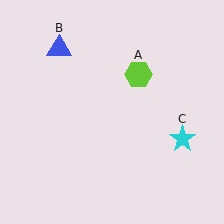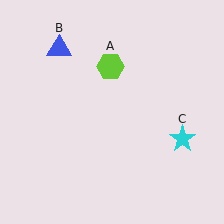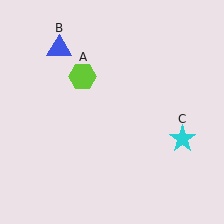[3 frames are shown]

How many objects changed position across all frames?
1 object changed position: lime hexagon (object A).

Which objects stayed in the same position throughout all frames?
Blue triangle (object B) and cyan star (object C) remained stationary.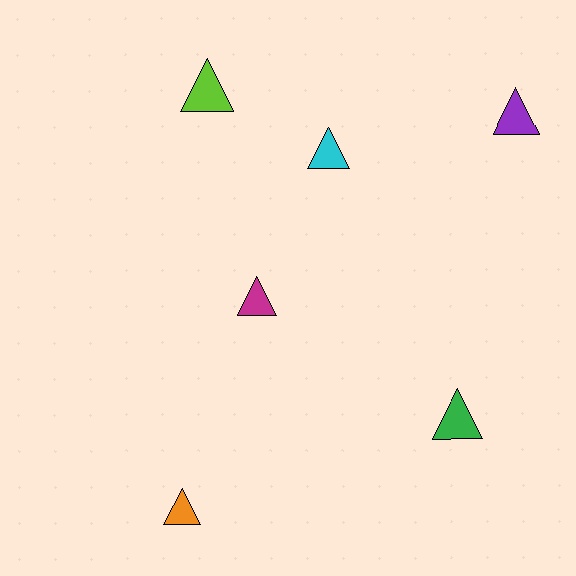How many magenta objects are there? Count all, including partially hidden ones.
There is 1 magenta object.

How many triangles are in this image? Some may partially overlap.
There are 6 triangles.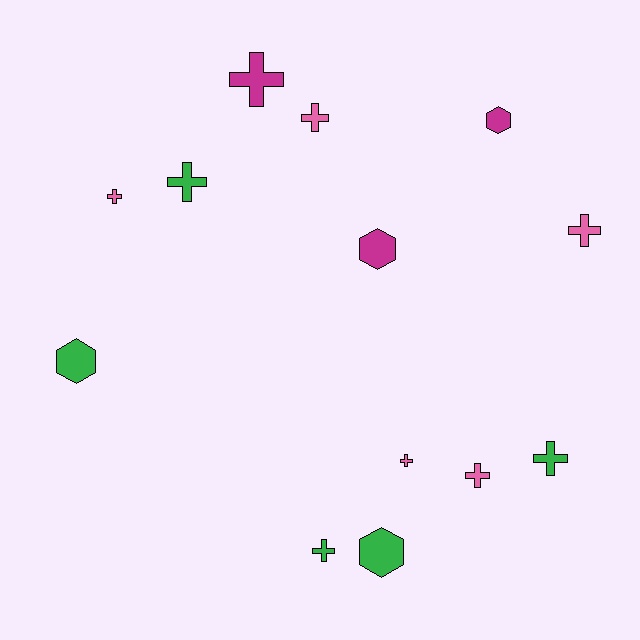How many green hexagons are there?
There are 2 green hexagons.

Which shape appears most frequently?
Cross, with 9 objects.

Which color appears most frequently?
Pink, with 5 objects.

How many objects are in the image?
There are 13 objects.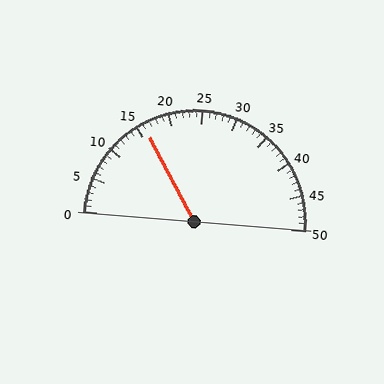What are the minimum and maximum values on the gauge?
The gauge ranges from 0 to 50.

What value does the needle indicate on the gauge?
The needle indicates approximately 16.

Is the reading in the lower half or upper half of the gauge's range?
The reading is in the lower half of the range (0 to 50).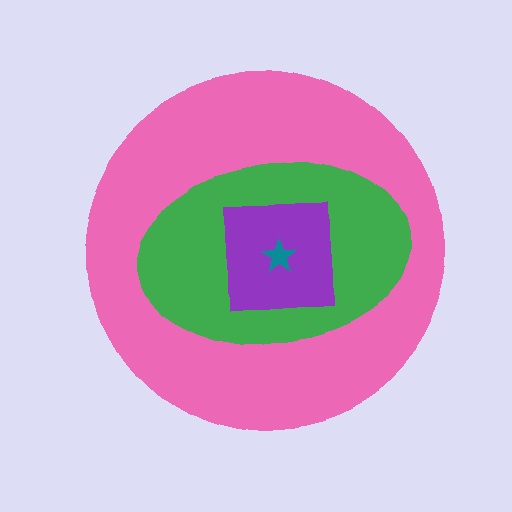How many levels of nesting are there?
4.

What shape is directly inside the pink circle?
The green ellipse.